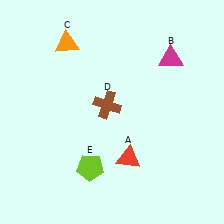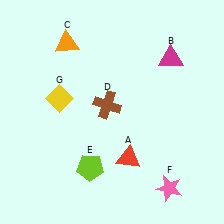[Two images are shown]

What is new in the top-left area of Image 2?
A yellow diamond (G) was added in the top-left area of Image 2.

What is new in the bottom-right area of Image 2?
A pink star (F) was added in the bottom-right area of Image 2.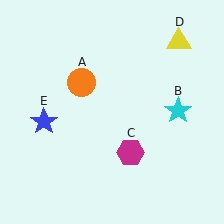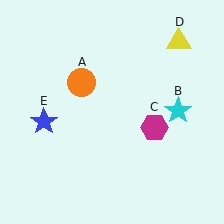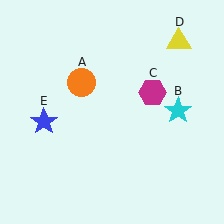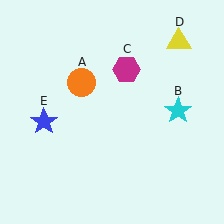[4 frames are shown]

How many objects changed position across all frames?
1 object changed position: magenta hexagon (object C).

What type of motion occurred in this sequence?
The magenta hexagon (object C) rotated counterclockwise around the center of the scene.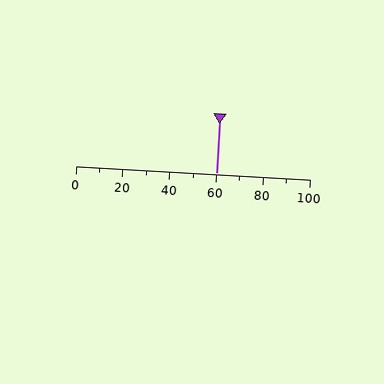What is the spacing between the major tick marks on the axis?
The major ticks are spaced 20 apart.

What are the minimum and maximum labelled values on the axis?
The axis runs from 0 to 100.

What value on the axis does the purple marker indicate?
The marker indicates approximately 60.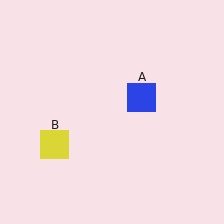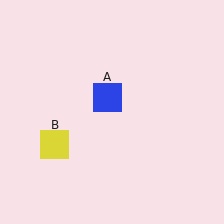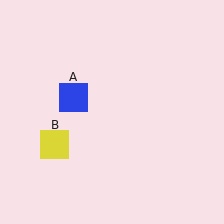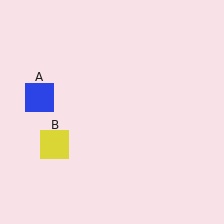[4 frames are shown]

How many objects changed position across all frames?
1 object changed position: blue square (object A).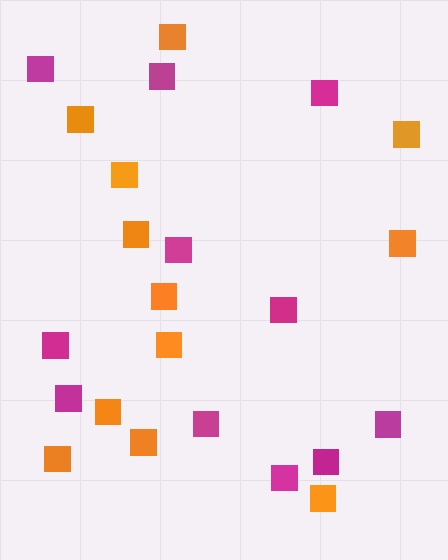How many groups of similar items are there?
There are 2 groups: one group of orange squares (12) and one group of magenta squares (11).